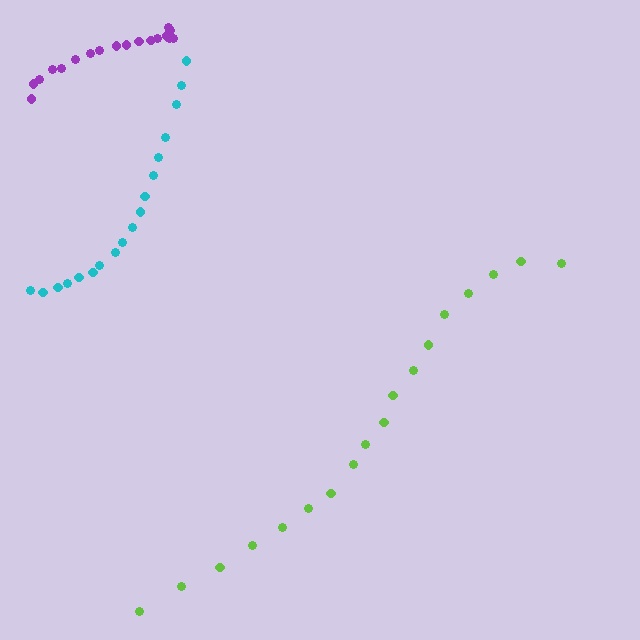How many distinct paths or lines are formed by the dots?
There are 3 distinct paths.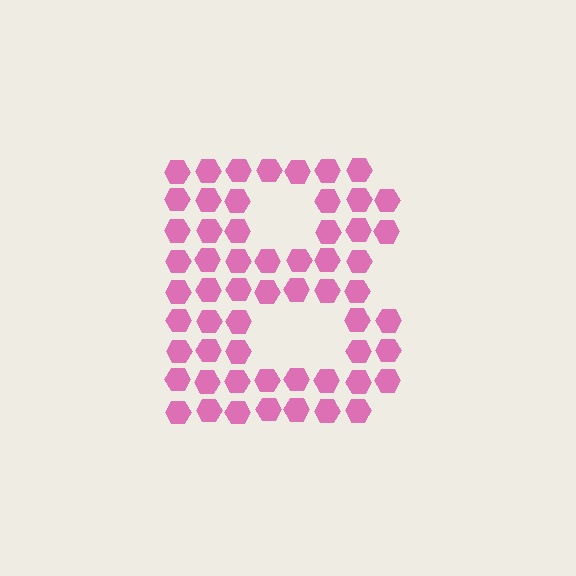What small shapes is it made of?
It is made of small hexagons.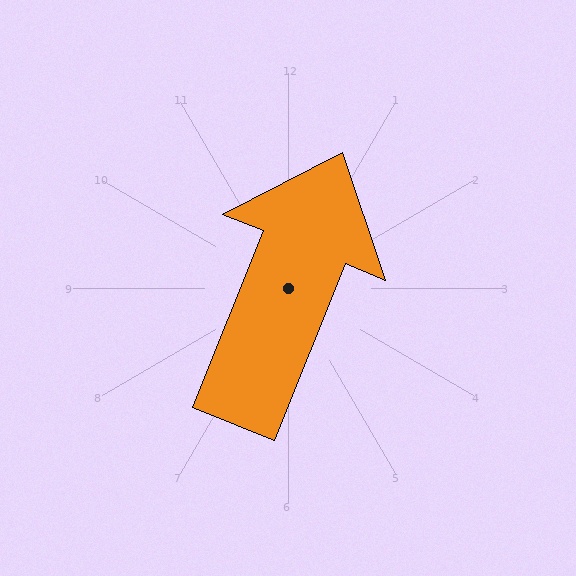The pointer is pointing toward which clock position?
Roughly 1 o'clock.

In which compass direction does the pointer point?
North.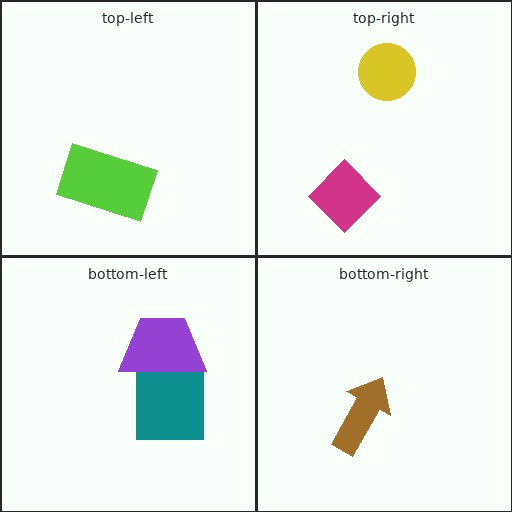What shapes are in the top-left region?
The lime rectangle.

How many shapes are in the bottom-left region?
2.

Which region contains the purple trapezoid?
The bottom-left region.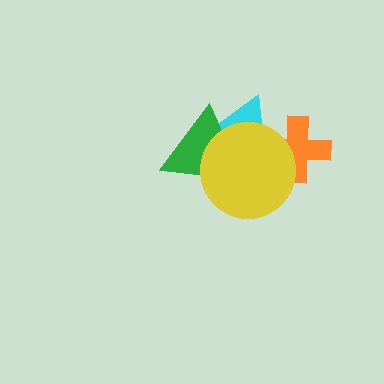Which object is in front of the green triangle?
The yellow circle is in front of the green triangle.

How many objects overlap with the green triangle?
2 objects overlap with the green triangle.